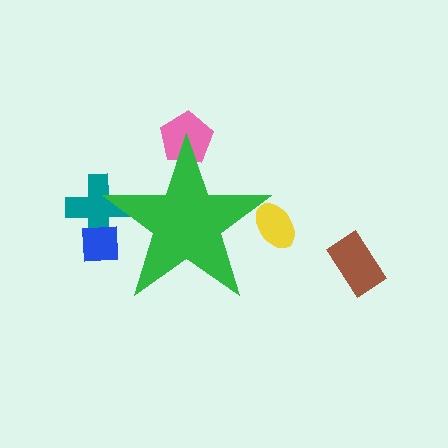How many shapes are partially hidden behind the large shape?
4 shapes are partially hidden.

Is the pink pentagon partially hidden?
Yes, the pink pentagon is partially hidden behind the green star.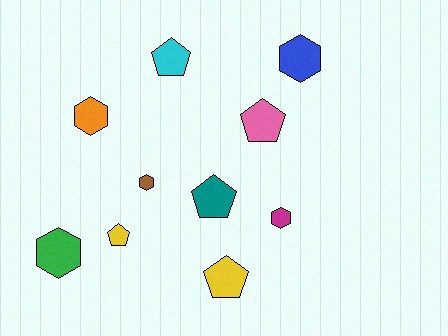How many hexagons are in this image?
There are 5 hexagons.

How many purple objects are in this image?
There are no purple objects.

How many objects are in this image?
There are 10 objects.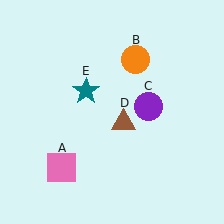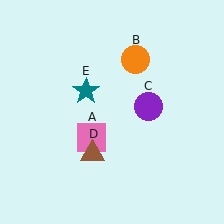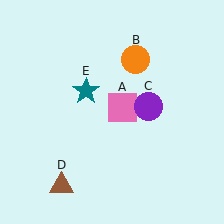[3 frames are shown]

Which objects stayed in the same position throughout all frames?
Orange circle (object B) and purple circle (object C) and teal star (object E) remained stationary.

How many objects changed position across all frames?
2 objects changed position: pink square (object A), brown triangle (object D).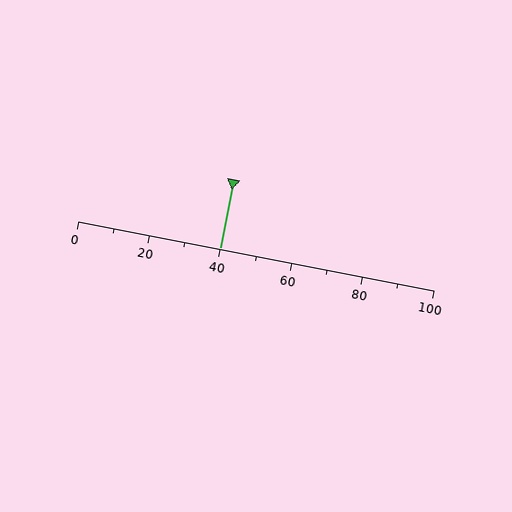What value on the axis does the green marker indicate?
The marker indicates approximately 40.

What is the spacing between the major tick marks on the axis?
The major ticks are spaced 20 apart.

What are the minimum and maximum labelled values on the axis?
The axis runs from 0 to 100.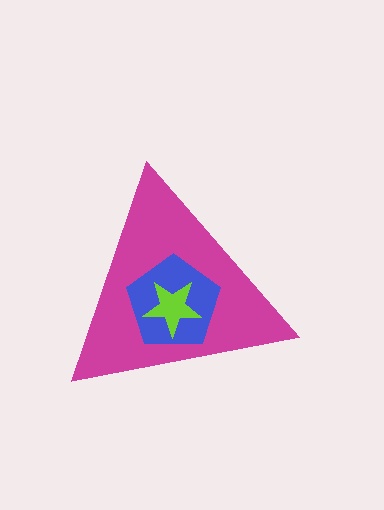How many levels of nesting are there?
3.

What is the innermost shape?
The lime star.